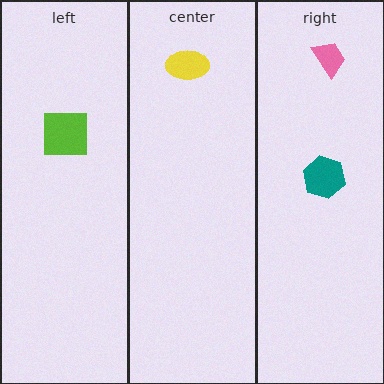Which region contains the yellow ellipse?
The center region.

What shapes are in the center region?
The yellow ellipse.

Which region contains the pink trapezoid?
The right region.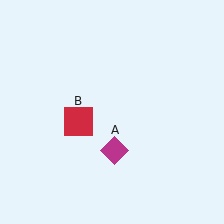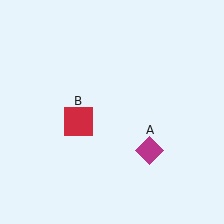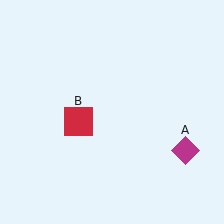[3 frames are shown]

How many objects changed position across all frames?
1 object changed position: magenta diamond (object A).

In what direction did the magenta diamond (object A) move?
The magenta diamond (object A) moved right.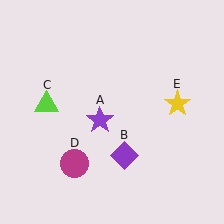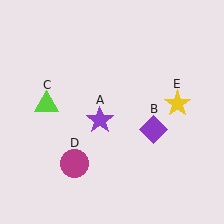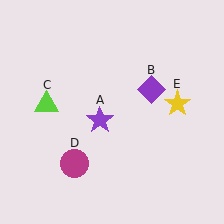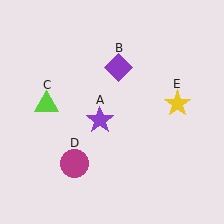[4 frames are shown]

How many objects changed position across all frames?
1 object changed position: purple diamond (object B).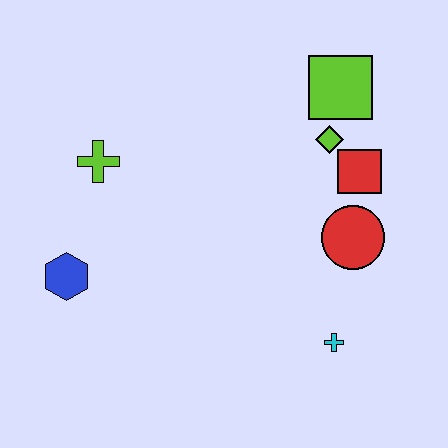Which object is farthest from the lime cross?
The cyan cross is farthest from the lime cross.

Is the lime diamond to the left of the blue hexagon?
No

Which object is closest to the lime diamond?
The red square is closest to the lime diamond.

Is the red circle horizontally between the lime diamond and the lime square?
No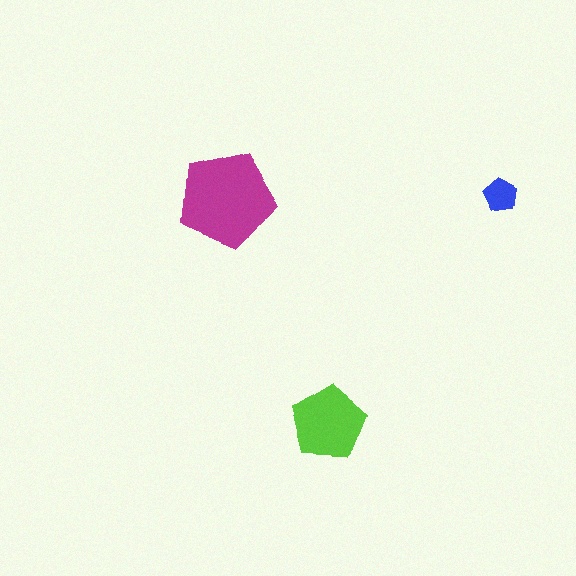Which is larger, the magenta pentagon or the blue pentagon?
The magenta one.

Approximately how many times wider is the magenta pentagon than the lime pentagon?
About 1.5 times wider.